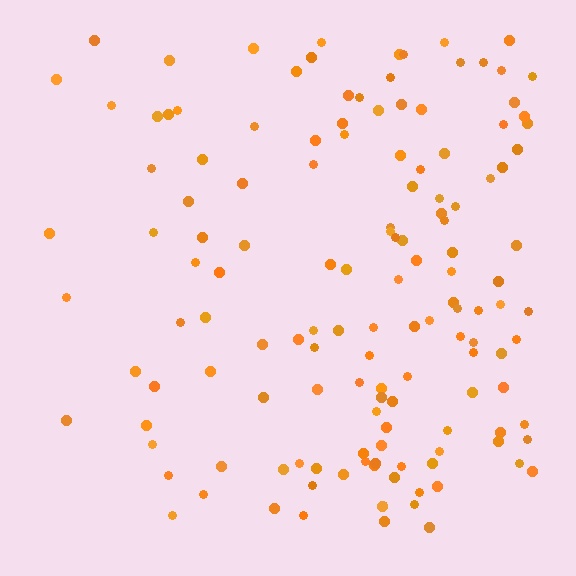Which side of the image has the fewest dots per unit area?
The left.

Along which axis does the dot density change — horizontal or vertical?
Horizontal.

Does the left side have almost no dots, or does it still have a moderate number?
Still a moderate number, just noticeably fewer than the right.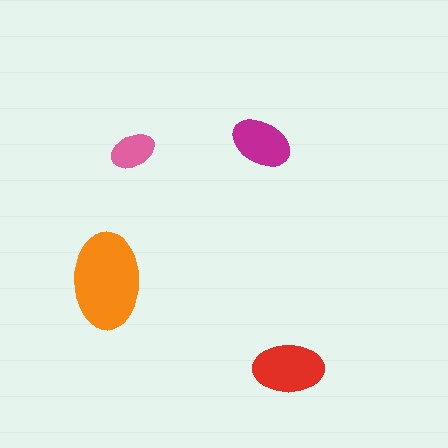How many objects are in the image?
There are 4 objects in the image.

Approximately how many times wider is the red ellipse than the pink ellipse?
About 1.5 times wider.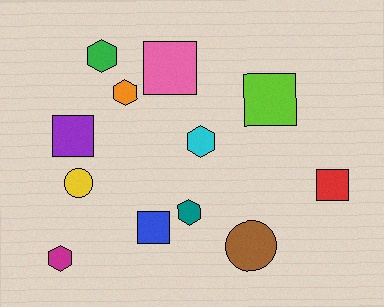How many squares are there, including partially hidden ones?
There are 5 squares.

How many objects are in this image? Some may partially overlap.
There are 12 objects.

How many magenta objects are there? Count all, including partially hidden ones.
There is 1 magenta object.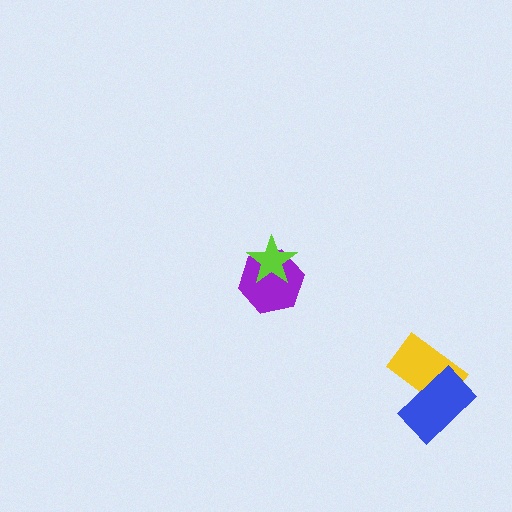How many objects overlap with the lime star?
1 object overlaps with the lime star.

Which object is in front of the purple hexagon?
The lime star is in front of the purple hexagon.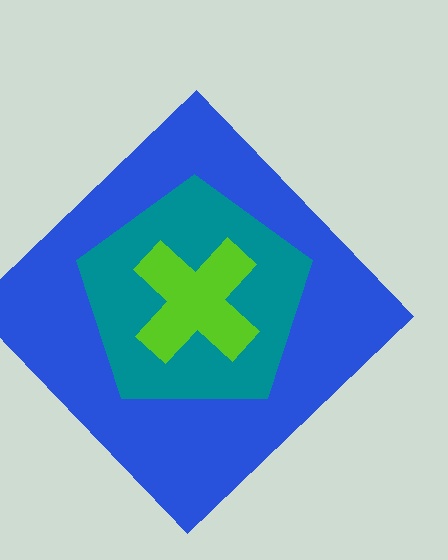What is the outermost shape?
The blue diamond.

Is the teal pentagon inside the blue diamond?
Yes.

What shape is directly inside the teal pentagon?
The lime cross.